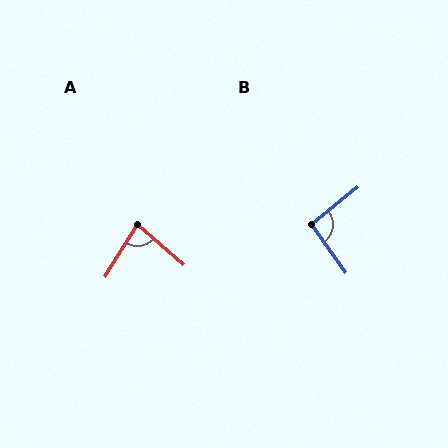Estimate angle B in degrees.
Approximately 93 degrees.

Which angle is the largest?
B, at approximately 93 degrees.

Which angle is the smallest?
A, at approximately 80 degrees.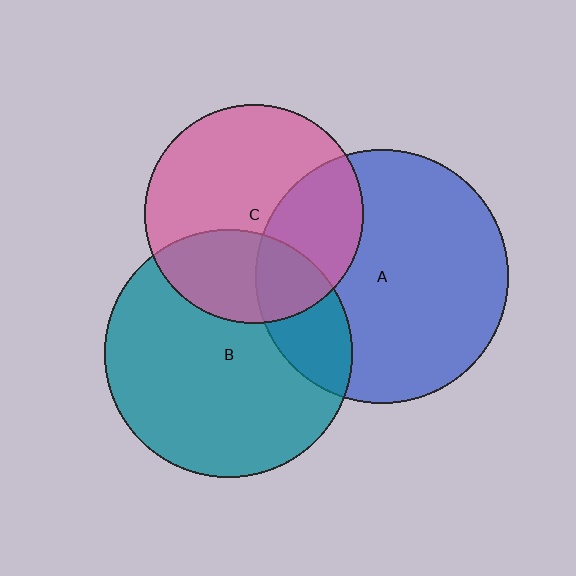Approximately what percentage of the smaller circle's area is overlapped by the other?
Approximately 30%.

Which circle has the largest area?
Circle A (blue).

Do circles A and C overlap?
Yes.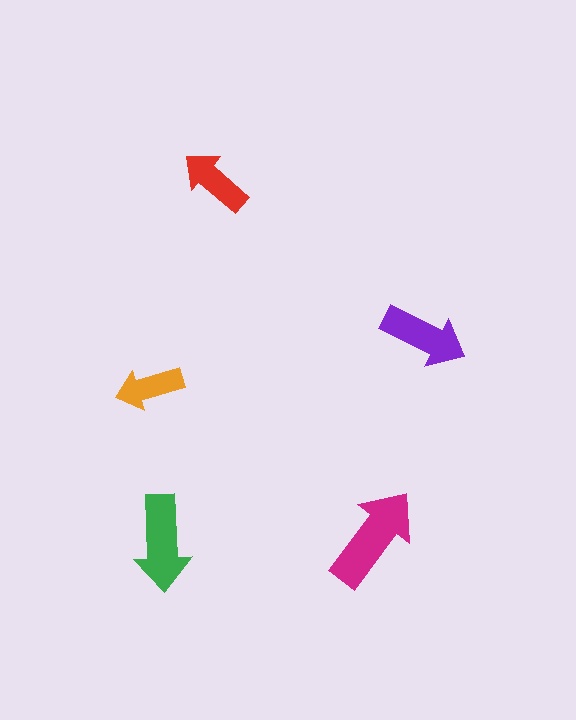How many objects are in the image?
There are 5 objects in the image.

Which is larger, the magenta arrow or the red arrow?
The magenta one.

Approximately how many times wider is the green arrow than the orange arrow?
About 1.5 times wider.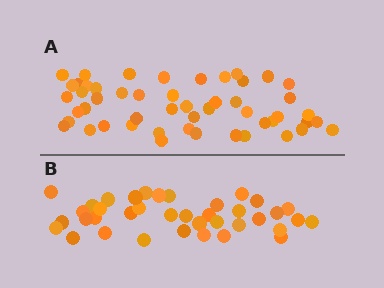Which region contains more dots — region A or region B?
Region A (the top region) has more dots.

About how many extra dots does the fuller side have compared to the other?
Region A has approximately 15 more dots than region B.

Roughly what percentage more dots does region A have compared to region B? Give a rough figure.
About 35% more.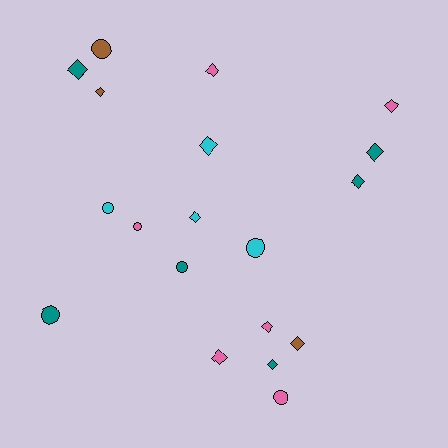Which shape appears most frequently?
Diamond, with 12 objects.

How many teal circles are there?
There are 2 teal circles.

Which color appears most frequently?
Teal, with 6 objects.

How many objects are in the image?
There are 19 objects.